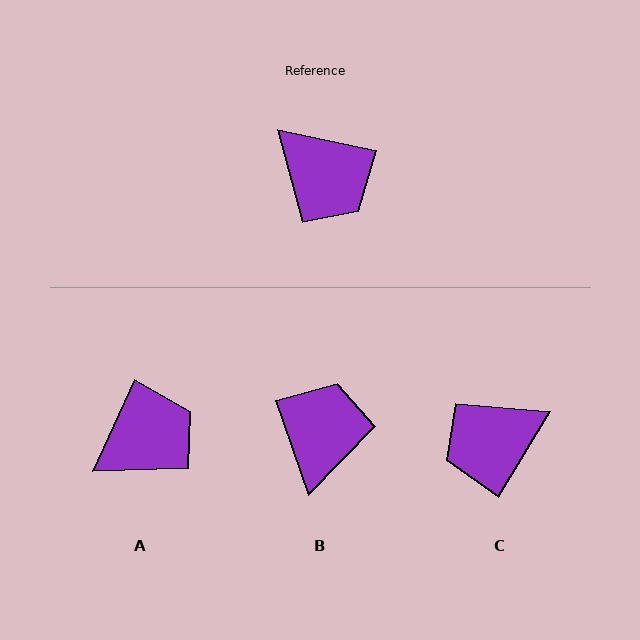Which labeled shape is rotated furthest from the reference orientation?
B, about 121 degrees away.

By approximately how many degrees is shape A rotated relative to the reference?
Approximately 77 degrees counter-clockwise.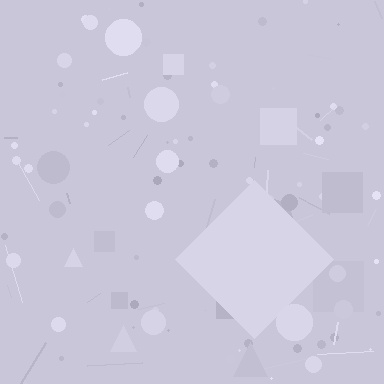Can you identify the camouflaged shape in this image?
The camouflaged shape is a diamond.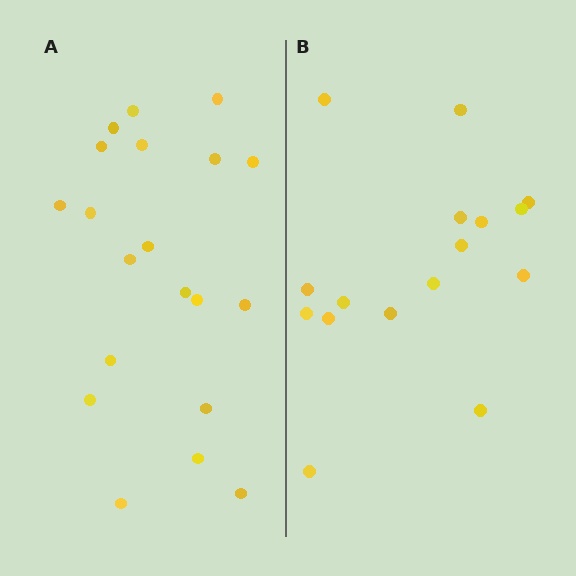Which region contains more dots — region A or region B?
Region A (the left region) has more dots.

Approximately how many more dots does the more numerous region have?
Region A has about 4 more dots than region B.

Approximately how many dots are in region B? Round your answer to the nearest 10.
About 20 dots. (The exact count is 16, which rounds to 20.)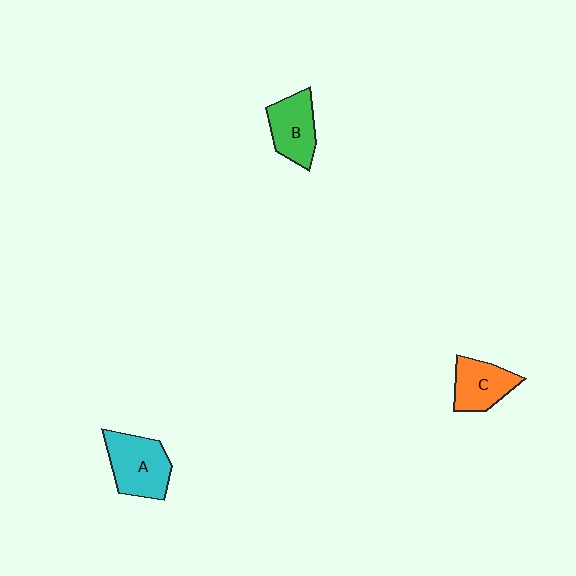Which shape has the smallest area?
Shape C (orange).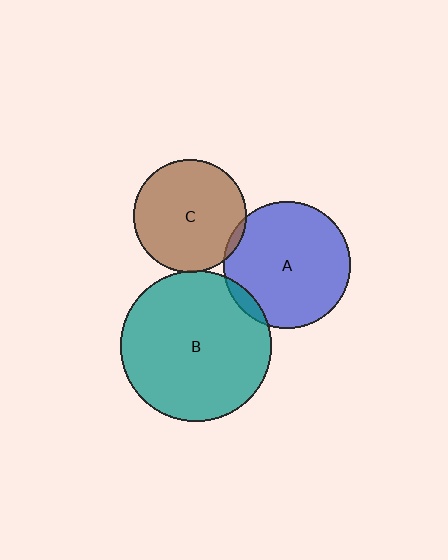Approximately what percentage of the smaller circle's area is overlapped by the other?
Approximately 5%.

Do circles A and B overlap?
Yes.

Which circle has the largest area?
Circle B (teal).